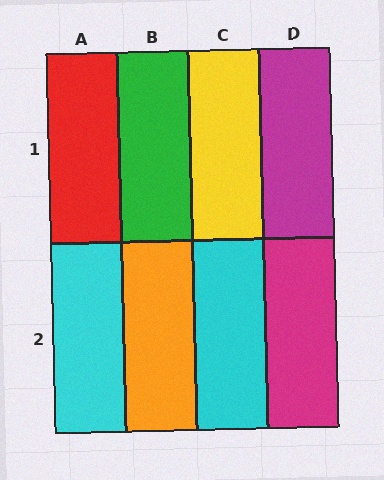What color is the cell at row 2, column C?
Cyan.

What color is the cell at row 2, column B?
Orange.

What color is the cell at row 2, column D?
Magenta.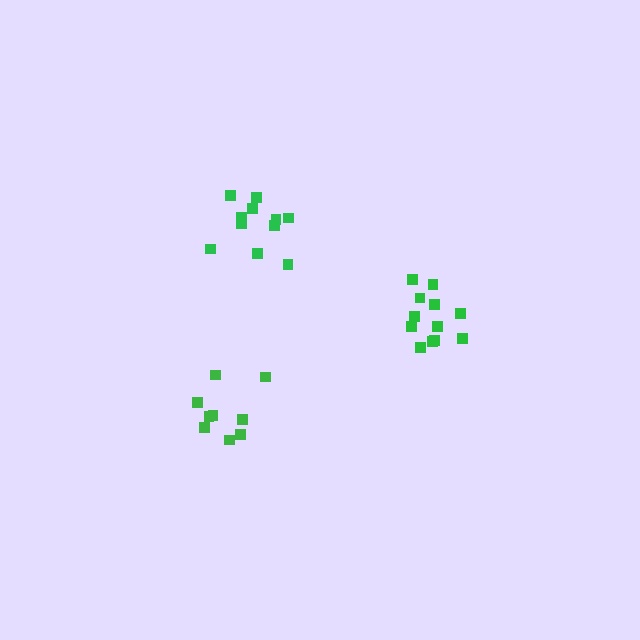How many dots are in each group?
Group 1: 11 dots, Group 2: 9 dots, Group 3: 12 dots (32 total).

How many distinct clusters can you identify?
There are 3 distinct clusters.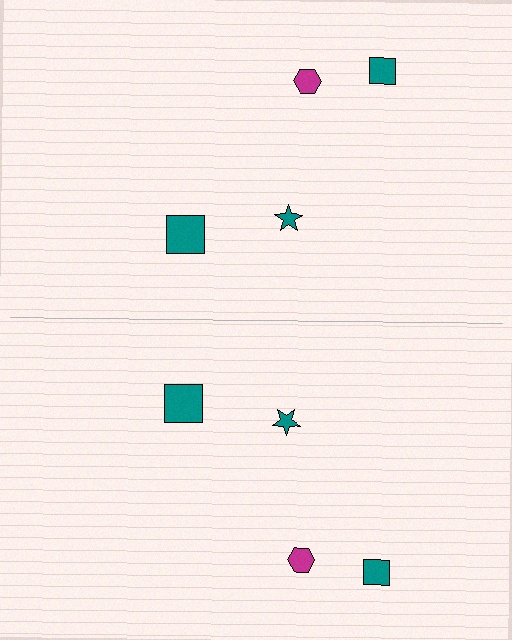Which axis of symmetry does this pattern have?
The pattern has a horizontal axis of symmetry running through the center of the image.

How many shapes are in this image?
There are 8 shapes in this image.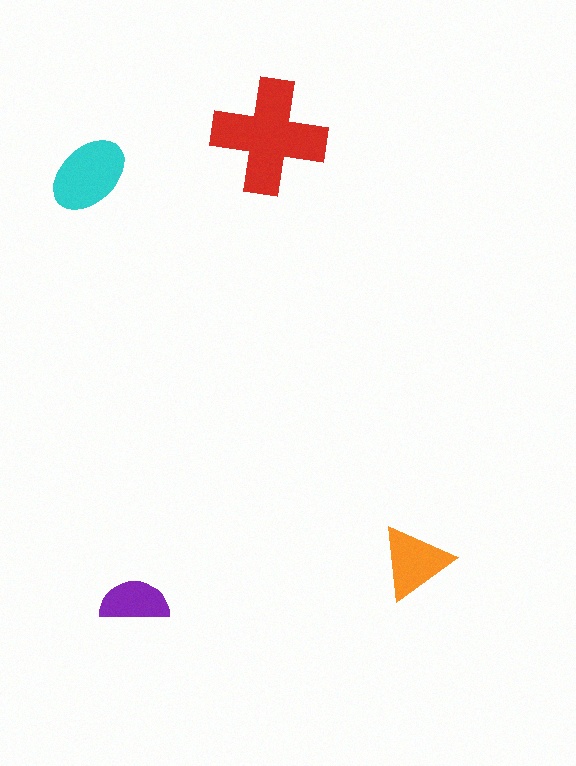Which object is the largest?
The red cross.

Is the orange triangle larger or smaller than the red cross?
Smaller.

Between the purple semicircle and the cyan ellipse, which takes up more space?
The cyan ellipse.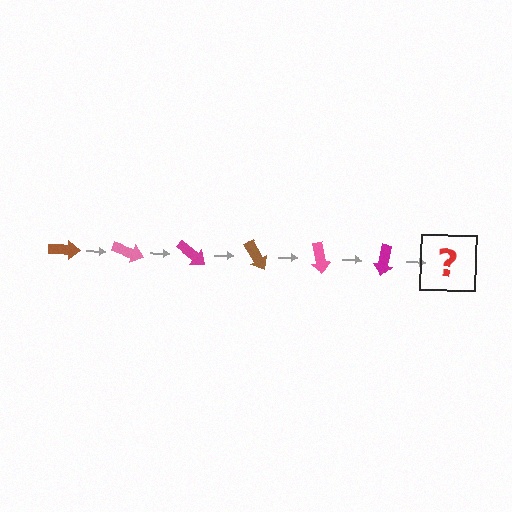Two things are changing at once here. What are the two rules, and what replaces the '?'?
The two rules are that it rotates 20 degrees each step and the color cycles through brown, pink, and magenta. The '?' should be a brown arrow, rotated 120 degrees from the start.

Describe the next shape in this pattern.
It should be a brown arrow, rotated 120 degrees from the start.